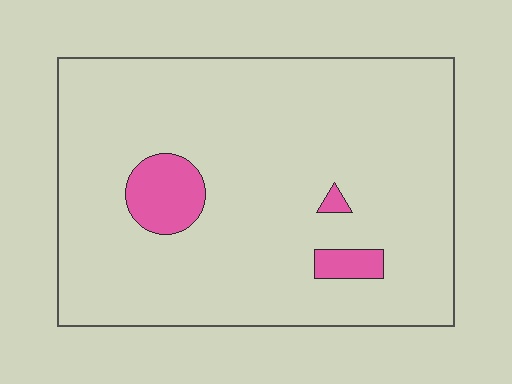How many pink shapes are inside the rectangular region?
3.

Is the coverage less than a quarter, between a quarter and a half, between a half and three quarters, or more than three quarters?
Less than a quarter.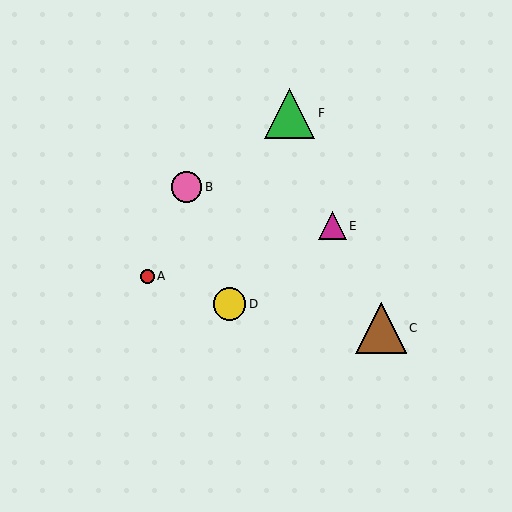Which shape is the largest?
The brown triangle (labeled C) is the largest.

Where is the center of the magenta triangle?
The center of the magenta triangle is at (332, 226).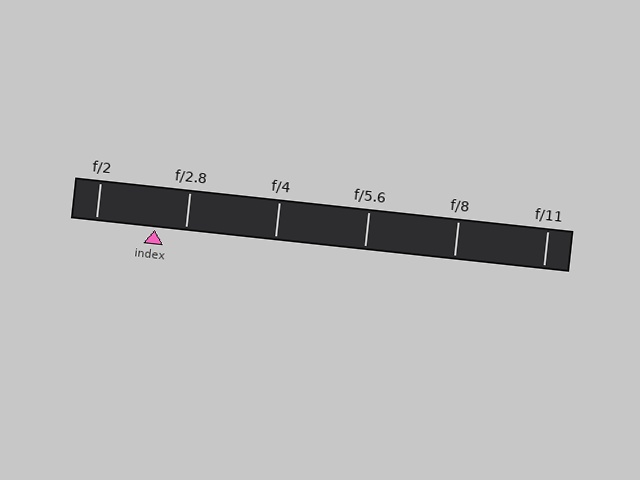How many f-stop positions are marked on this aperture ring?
There are 6 f-stop positions marked.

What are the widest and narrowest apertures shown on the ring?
The widest aperture shown is f/2 and the narrowest is f/11.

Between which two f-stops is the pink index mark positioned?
The index mark is between f/2 and f/2.8.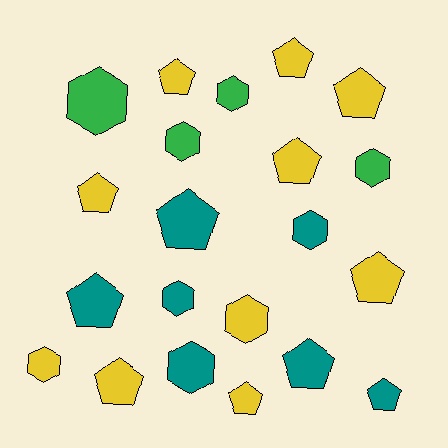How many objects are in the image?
There are 21 objects.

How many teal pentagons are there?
There are 4 teal pentagons.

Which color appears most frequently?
Yellow, with 10 objects.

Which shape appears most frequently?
Pentagon, with 12 objects.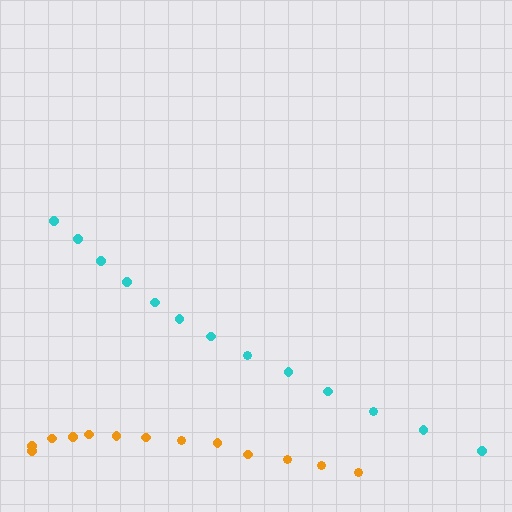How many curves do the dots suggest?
There are 2 distinct paths.